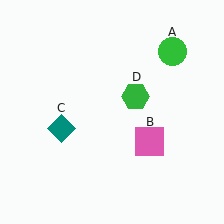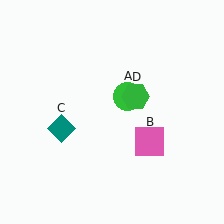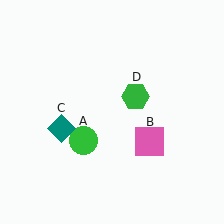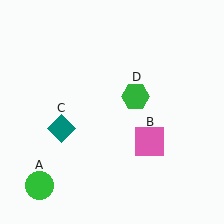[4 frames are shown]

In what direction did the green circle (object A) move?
The green circle (object A) moved down and to the left.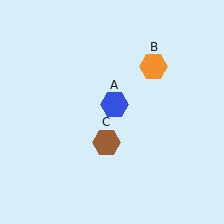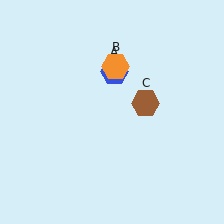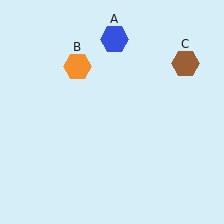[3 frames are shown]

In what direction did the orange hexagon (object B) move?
The orange hexagon (object B) moved left.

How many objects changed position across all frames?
3 objects changed position: blue hexagon (object A), orange hexagon (object B), brown hexagon (object C).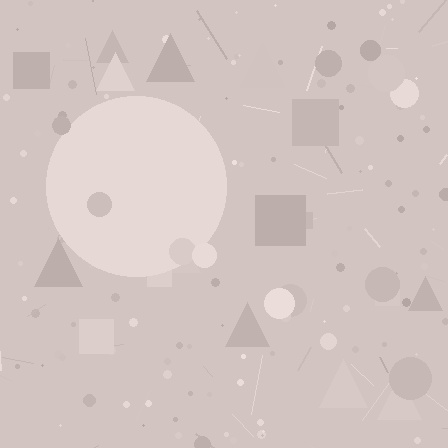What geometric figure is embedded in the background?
A circle is embedded in the background.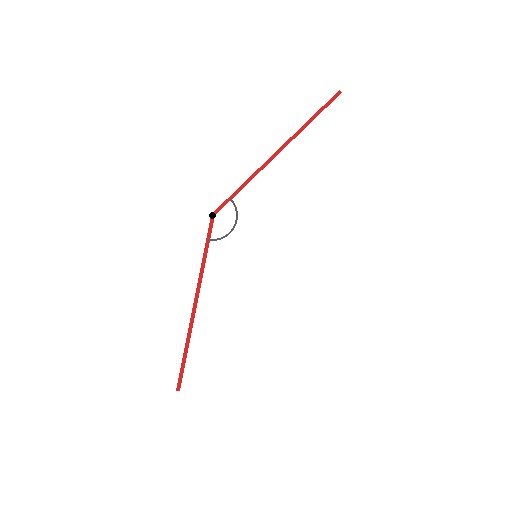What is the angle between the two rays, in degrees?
Approximately 145 degrees.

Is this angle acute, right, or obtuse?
It is obtuse.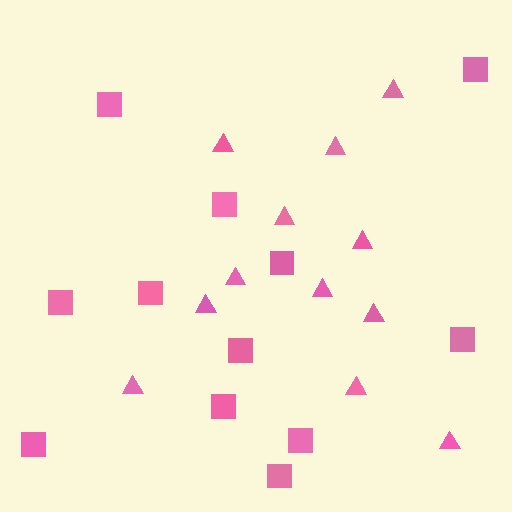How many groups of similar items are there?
There are 2 groups: one group of squares (12) and one group of triangles (12).